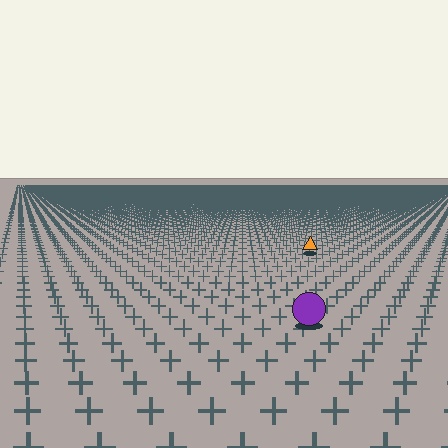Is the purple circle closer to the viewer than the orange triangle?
Yes. The purple circle is closer — you can tell from the texture gradient: the ground texture is coarser near it.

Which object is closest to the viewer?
The purple circle is closest. The texture marks near it are larger and more spread out.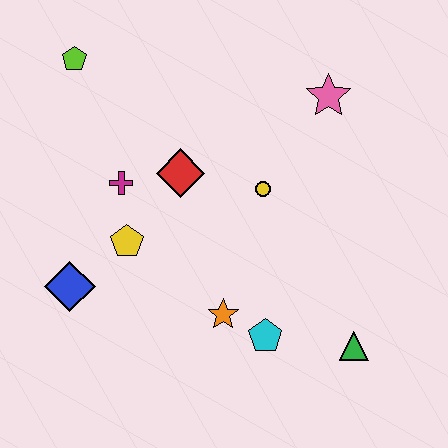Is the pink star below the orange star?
No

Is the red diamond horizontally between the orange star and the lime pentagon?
Yes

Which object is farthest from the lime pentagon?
The green triangle is farthest from the lime pentagon.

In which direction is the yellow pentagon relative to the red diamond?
The yellow pentagon is below the red diamond.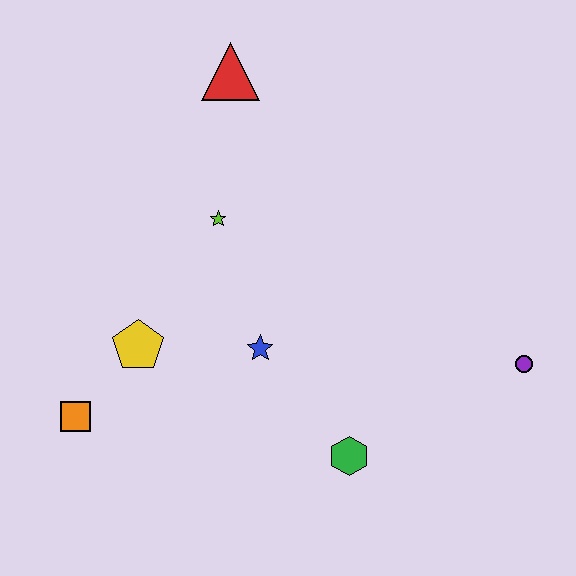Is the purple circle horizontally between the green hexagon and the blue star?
No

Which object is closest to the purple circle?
The green hexagon is closest to the purple circle.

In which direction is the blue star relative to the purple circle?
The blue star is to the left of the purple circle.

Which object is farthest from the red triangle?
The purple circle is farthest from the red triangle.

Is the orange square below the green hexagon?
No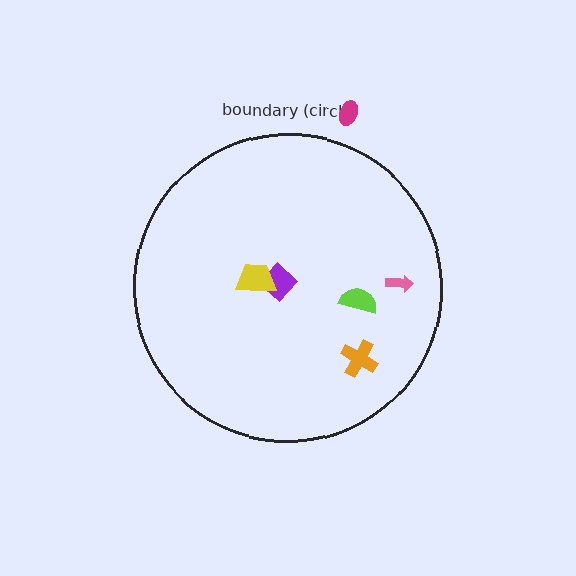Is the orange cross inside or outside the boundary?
Inside.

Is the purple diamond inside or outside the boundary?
Inside.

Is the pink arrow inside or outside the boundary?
Inside.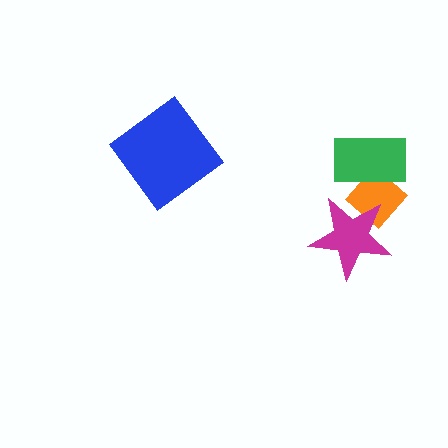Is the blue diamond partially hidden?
No, no other shape covers it.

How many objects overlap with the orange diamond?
2 objects overlap with the orange diamond.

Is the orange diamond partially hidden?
Yes, it is partially covered by another shape.